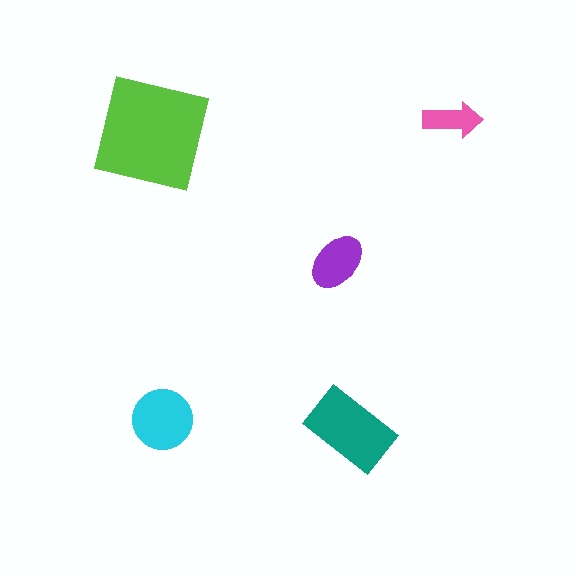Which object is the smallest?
The pink arrow.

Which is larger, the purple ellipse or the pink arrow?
The purple ellipse.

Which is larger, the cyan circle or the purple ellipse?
The cyan circle.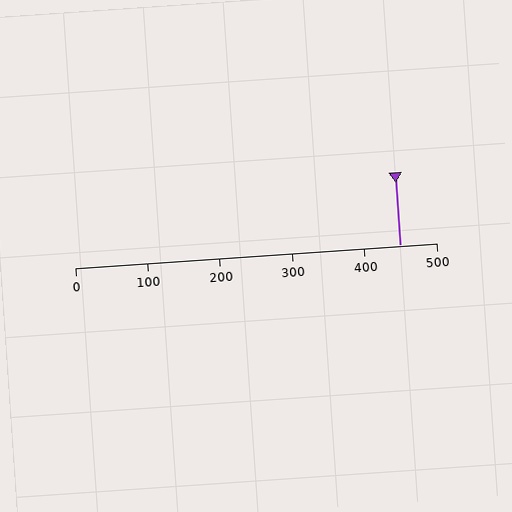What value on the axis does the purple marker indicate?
The marker indicates approximately 450.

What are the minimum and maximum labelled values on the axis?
The axis runs from 0 to 500.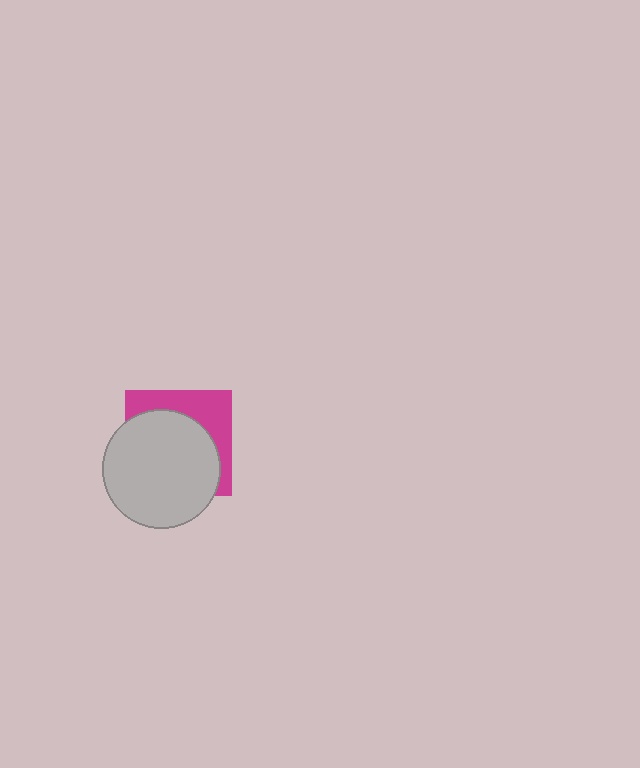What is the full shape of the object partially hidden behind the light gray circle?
The partially hidden object is a magenta square.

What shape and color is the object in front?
The object in front is a light gray circle.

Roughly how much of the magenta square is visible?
A small part of it is visible (roughly 35%).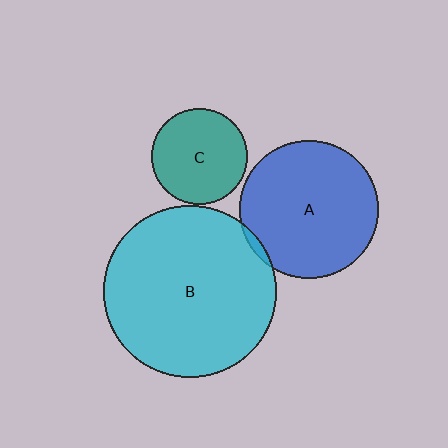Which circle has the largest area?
Circle B (cyan).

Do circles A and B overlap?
Yes.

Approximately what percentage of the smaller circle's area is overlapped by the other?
Approximately 5%.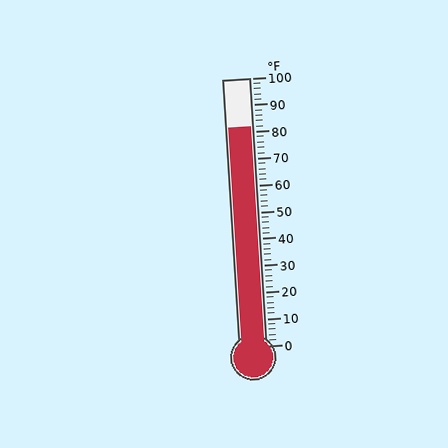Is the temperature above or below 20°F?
The temperature is above 20°F.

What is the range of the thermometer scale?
The thermometer scale ranges from 0°F to 100°F.